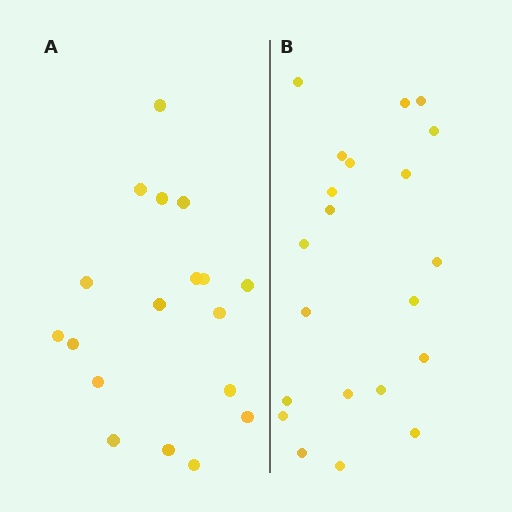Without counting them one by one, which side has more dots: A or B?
Region B (the right region) has more dots.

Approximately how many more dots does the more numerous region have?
Region B has just a few more — roughly 2 or 3 more dots than region A.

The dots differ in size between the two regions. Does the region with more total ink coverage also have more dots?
No. Region A has more total ink coverage because its dots are larger, but region B actually contains more individual dots. Total area can be misleading — the number of items is what matters here.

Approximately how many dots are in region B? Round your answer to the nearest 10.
About 20 dots. (The exact count is 21, which rounds to 20.)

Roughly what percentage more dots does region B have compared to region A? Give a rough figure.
About 15% more.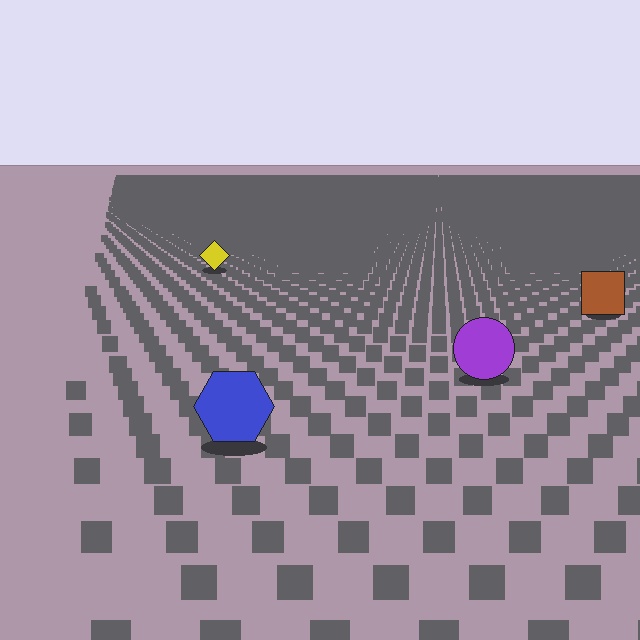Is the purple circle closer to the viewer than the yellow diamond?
Yes. The purple circle is closer — you can tell from the texture gradient: the ground texture is coarser near it.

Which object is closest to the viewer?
The blue hexagon is closest. The texture marks near it are larger and more spread out.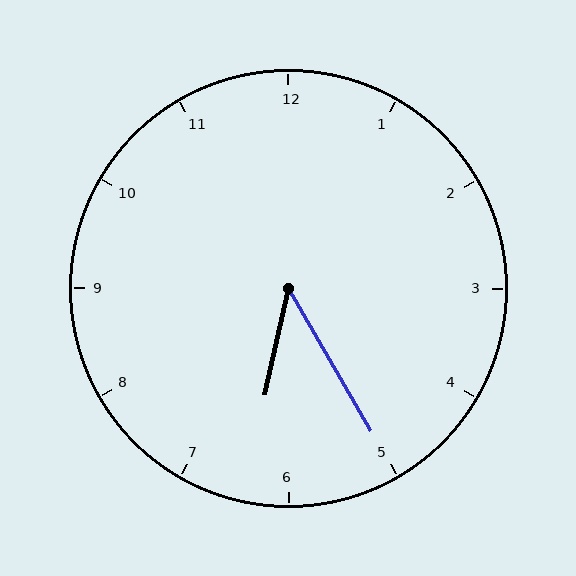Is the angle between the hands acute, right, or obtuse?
It is acute.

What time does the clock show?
6:25.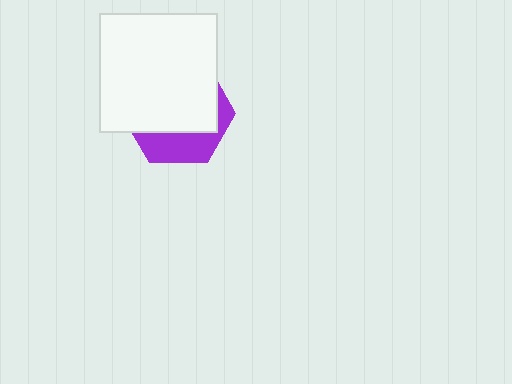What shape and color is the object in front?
The object in front is a white square.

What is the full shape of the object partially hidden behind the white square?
The partially hidden object is a purple hexagon.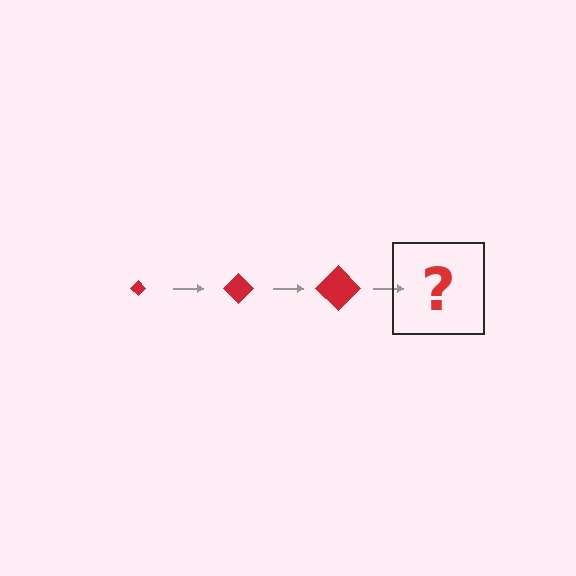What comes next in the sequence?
The next element should be a red diamond, larger than the previous one.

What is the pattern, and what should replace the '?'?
The pattern is that the diamond gets progressively larger each step. The '?' should be a red diamond, larger than the previous one.